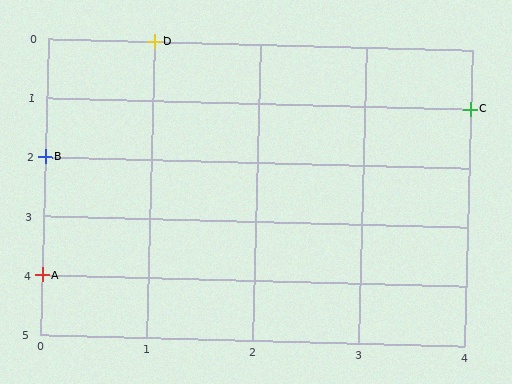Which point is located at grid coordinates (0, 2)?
Point B is at (0, 2).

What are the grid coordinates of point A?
Point A is at grid coordinates (0, 4).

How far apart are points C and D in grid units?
Points C and D are 3 columns and 1 row apart (about 3.2 grid units diagonally).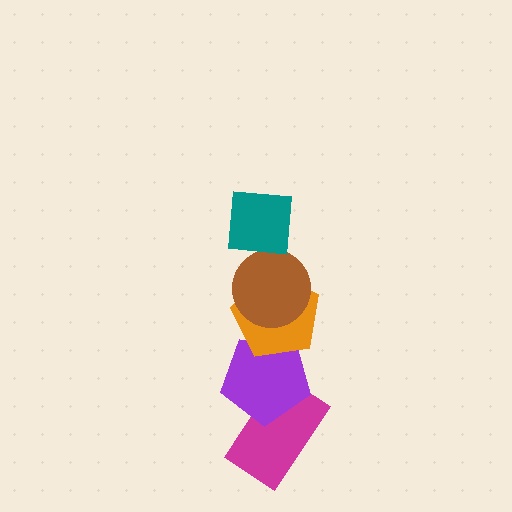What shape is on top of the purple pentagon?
The orange pentagon is on top of the purple pentagon.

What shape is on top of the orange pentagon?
The brown circle is on top of the orange pentagon.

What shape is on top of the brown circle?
The teal square is on top of the brown circle.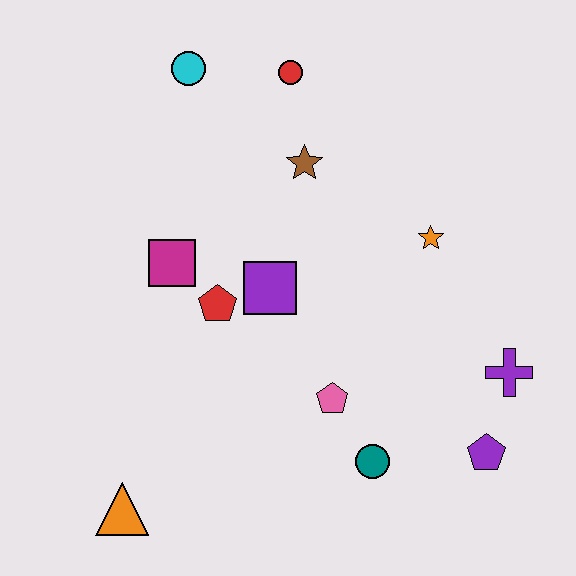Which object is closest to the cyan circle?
The red circle is closest to the cyan circle.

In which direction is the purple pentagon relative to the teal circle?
The purple pentagon is to the right of the teal circle.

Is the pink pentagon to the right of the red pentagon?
Yes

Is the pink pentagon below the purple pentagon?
No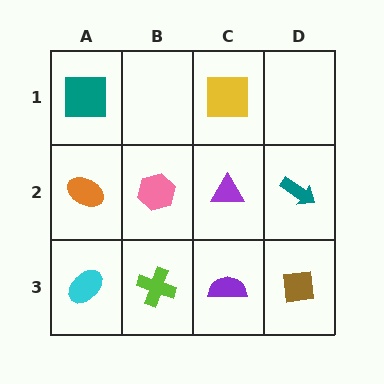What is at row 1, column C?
A yellow square.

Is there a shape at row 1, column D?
No, that cell is empty.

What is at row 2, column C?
A purple triangle.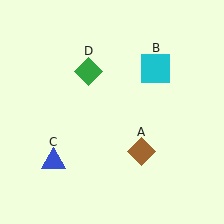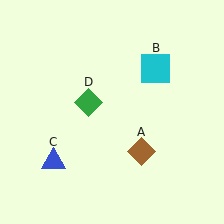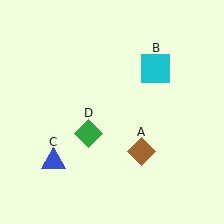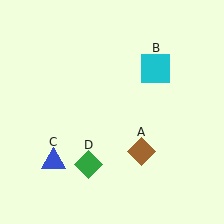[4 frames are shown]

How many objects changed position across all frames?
1 object changed position: green diamond (object D).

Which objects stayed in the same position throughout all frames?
Brown diamond (object A) and cyan square (object B) and blue triangle (object C) remained stationary.